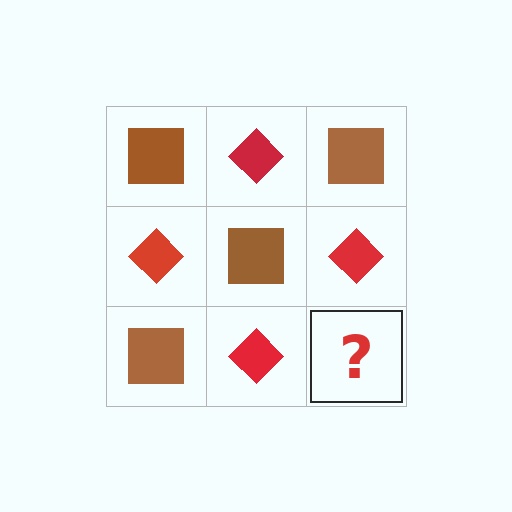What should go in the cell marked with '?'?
The missing cell should contain a brown square.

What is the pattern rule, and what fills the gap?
The rule is that it alternates brown square and red diamond in a checkerboard pattern. The gap should be filled with a brown square.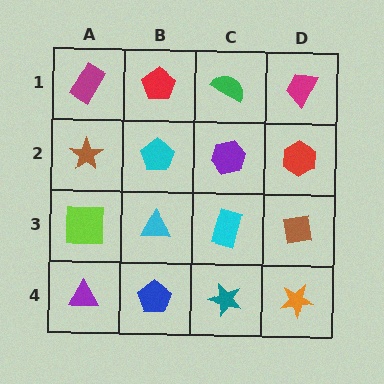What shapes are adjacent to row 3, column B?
A cyan pentagon (row 2, column B), a blue pentagon (row 4, column B), a lime square (row 3, column A), a cyan rectangle (row 3, column C).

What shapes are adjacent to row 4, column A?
A lime square (row 3, column A), a blue pentagon (row 4, column B).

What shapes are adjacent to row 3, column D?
A red hexagon (row 2, column D), an orange star (row 4, column D), a cyan rectangle (row 3, column C).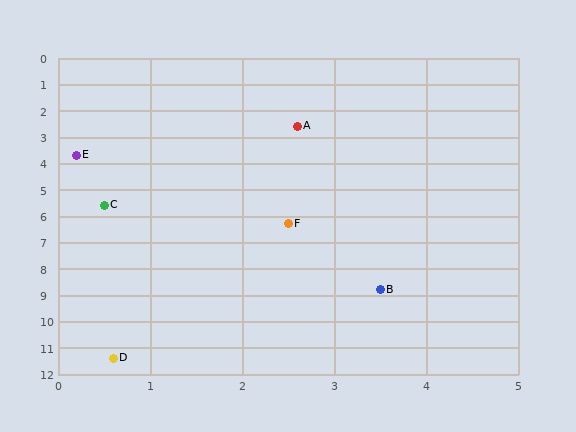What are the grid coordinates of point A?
Point A is at approximately (2.6, 2.6).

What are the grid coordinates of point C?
Point C is at approximately (0.5, 5.6).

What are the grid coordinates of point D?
Point D is at approximately (0.6, 11.4).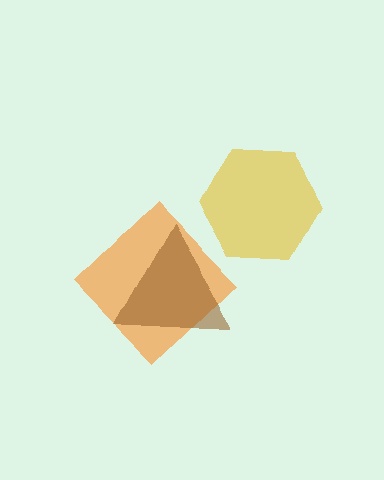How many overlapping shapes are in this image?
There are 3 overlapping shapes in the image.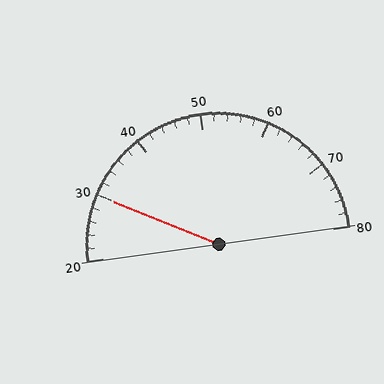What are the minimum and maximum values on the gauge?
The gauge ranges from 20 to 80.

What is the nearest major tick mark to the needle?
The nearest major tick mark is 30.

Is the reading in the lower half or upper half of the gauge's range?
The reading is in the lower half of the range (20 to 80).